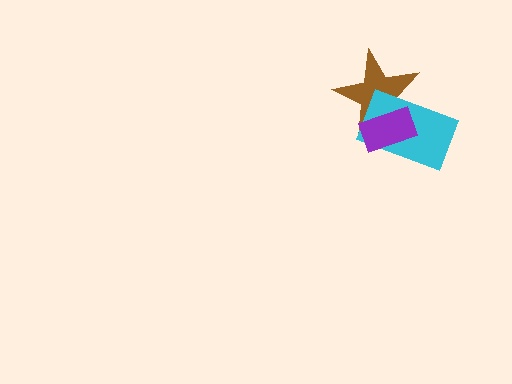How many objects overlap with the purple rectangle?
2 objects overlap with the purple rectangle.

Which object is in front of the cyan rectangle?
The purple rectangle is in front of the cyan rectangle.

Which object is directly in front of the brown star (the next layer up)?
The cyan rectangle is directly in front of the brown star.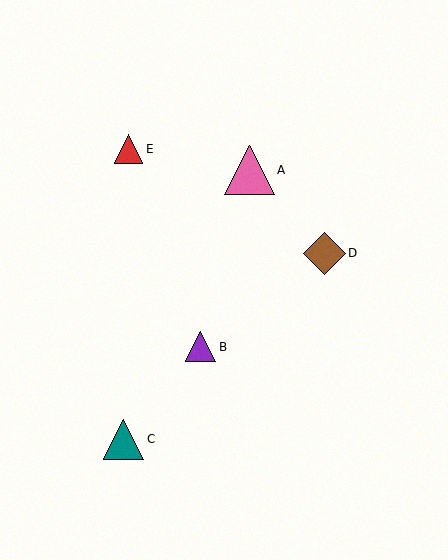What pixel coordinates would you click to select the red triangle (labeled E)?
Click at (128, 149) to select the red triangle E.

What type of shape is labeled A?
Shape A is a pink triangle.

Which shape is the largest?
The pink triangle (labeled A) is the largest.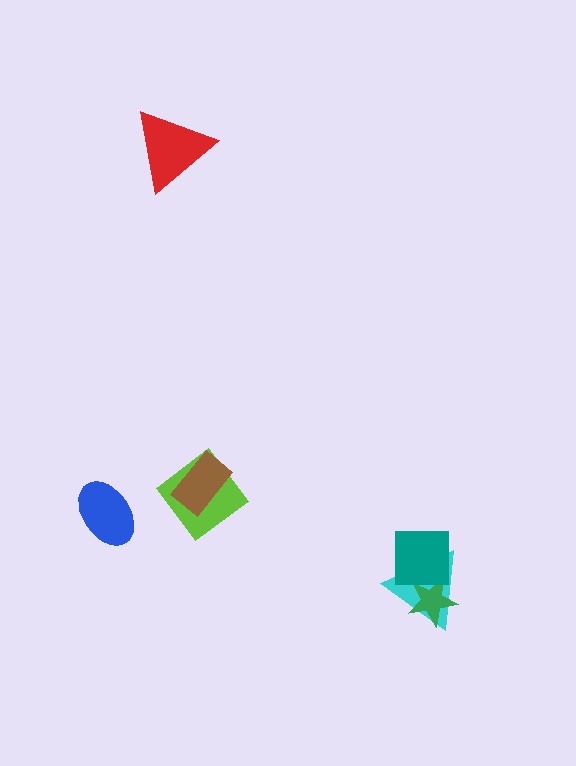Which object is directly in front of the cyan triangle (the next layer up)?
The green star is directly in front of the cyan triangle.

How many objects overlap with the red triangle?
0 objects overlap with the red triangle.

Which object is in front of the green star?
The teal square is in front of the green star.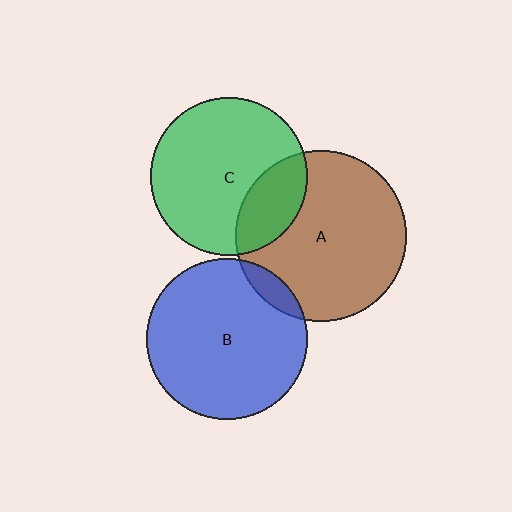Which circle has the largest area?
Circle A (brown).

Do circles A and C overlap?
Yes.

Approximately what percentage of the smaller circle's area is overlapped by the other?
Approximately 25%.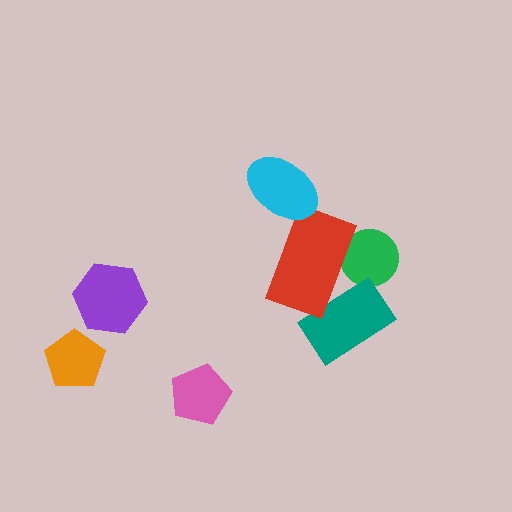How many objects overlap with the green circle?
1 object overlaps with the green circle.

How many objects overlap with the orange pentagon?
0 objects overlap with the orange pentagon.